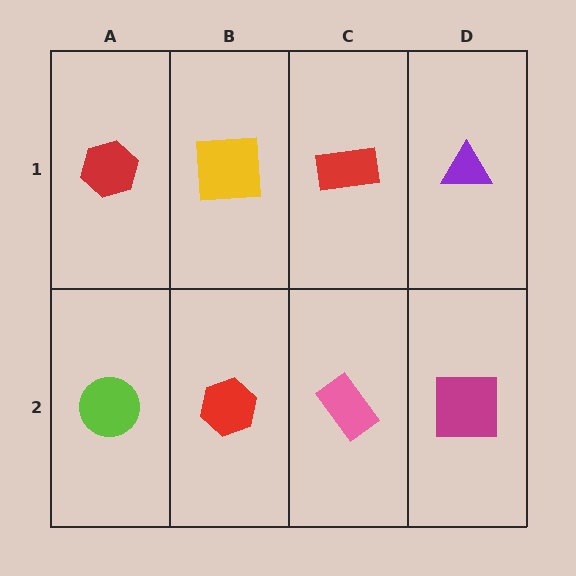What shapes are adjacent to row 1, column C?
A pink rectangle (row 2, column C), a yellow square (row 1, column B), a purple triangle (row 1, column D).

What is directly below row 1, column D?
A magenta square.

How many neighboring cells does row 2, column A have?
2.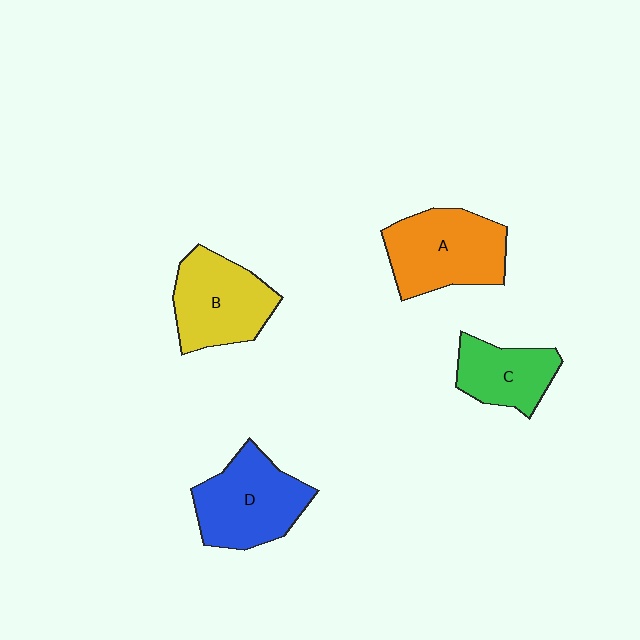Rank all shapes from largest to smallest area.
From largest to smallest: A (orange), D (blue), B (yellow), C (green).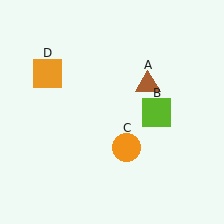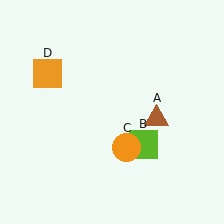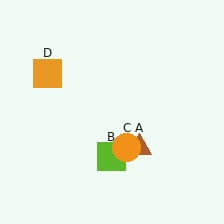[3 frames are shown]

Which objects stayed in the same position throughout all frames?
Orange circle (object C) and orange square (object D) remained stationary.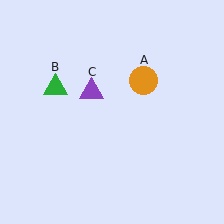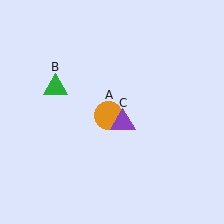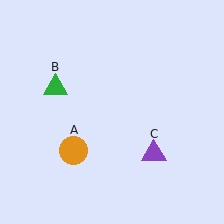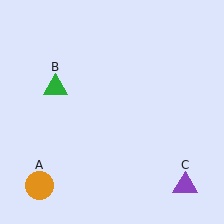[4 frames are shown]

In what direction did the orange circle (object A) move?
The orange circle (object A) moved down and to the left.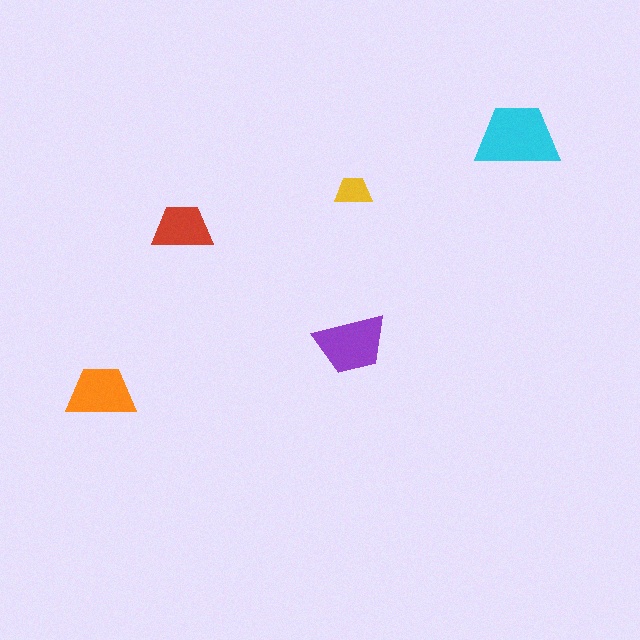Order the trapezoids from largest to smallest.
the cyan one, the purple one, the orange one, the red one, the yellow one.